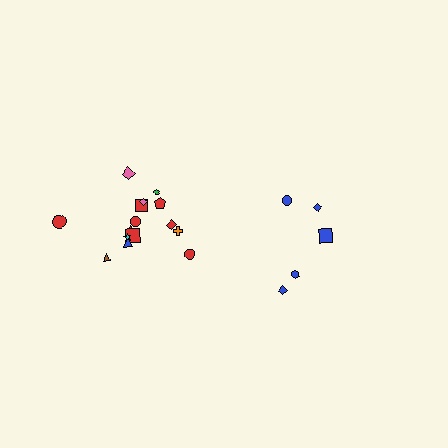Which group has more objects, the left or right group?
The left group.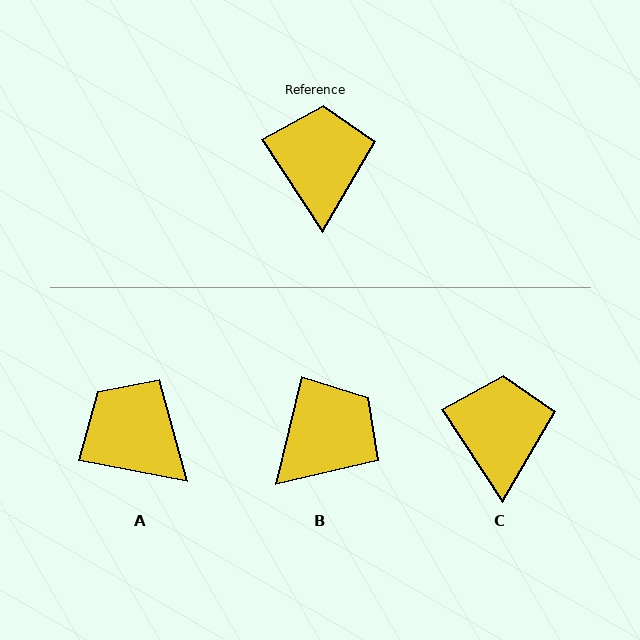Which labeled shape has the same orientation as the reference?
C.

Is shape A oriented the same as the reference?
No, it is off by about 46 degrees.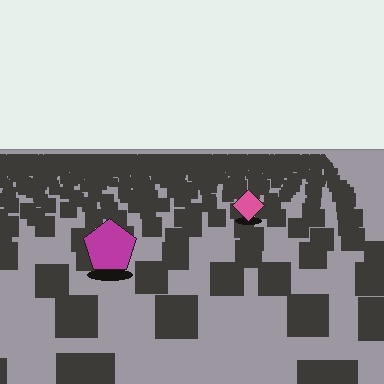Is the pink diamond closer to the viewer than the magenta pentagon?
No. The magenta pentagon is closer — you can tell from the texture gradient: the ground texture is coarser near it.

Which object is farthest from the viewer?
The pink diamond is farthest from the viewer. It appears smaller and the ground texture around it is denser.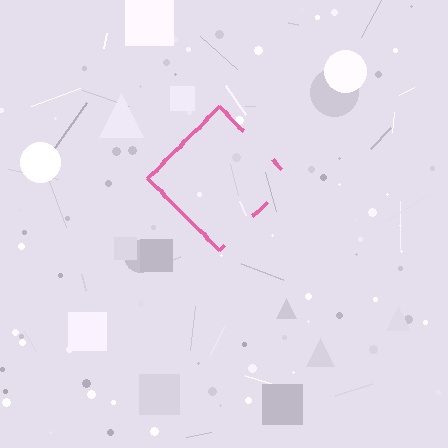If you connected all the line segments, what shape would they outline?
They would outline a diamond.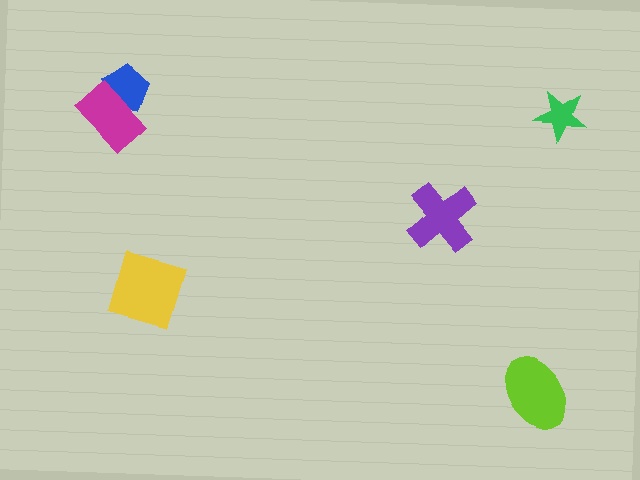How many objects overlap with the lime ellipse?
0 objects overlap with the lime ellipse.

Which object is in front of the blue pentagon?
The magenta rectangle is in front of the blue pentagon.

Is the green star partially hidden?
No, no other shape covers it.